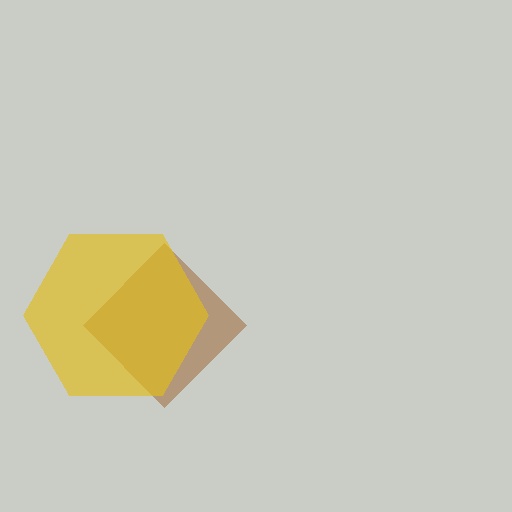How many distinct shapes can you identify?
There are 2 distinct shapes: a brown diamond, a yellow hexagon.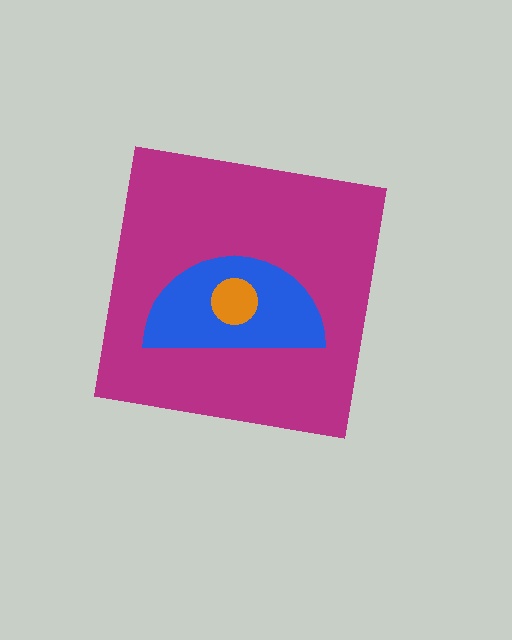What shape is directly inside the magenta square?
The blue semicircle.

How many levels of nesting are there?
3.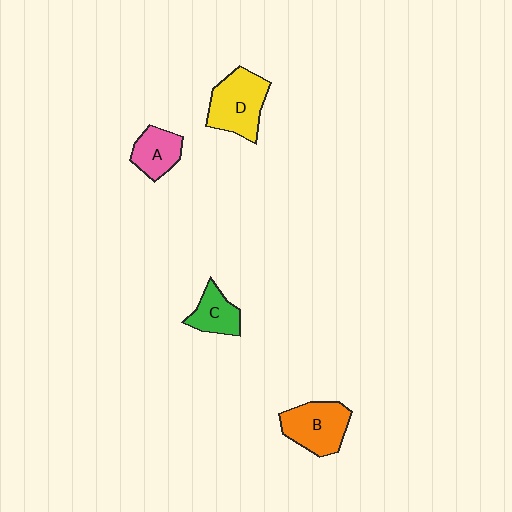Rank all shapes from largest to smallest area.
From largest to smallest: D (yellow), B (orange), A (pink), C (green).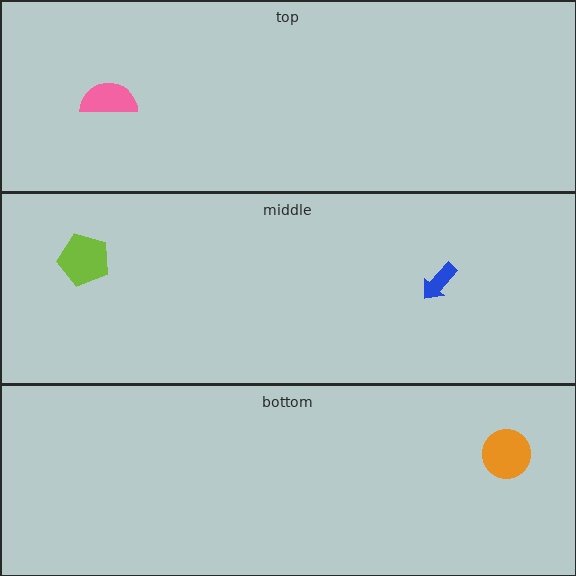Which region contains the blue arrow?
The middle region.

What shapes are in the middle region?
The lime pentagon, the blue arrow.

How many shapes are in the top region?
1.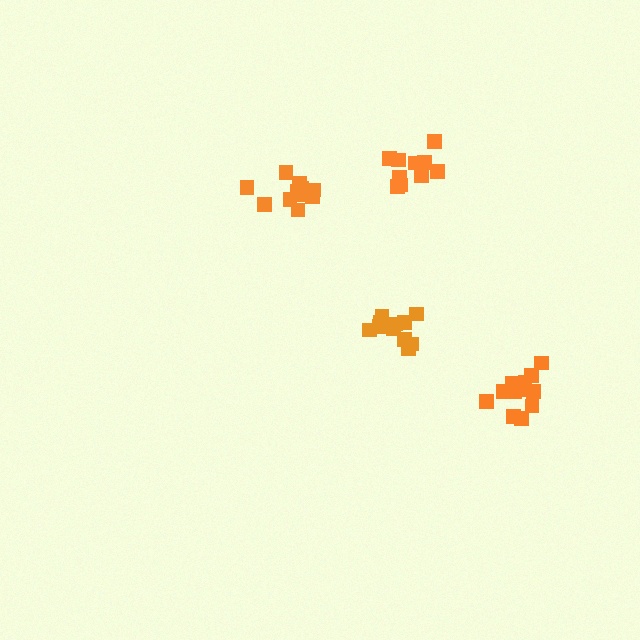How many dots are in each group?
Group 1: 10 dots, Group 2: 11 dots, Group 3: 12 dots, Group 4: 12 dots (45 total).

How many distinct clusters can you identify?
There are 4 distinct clusters.